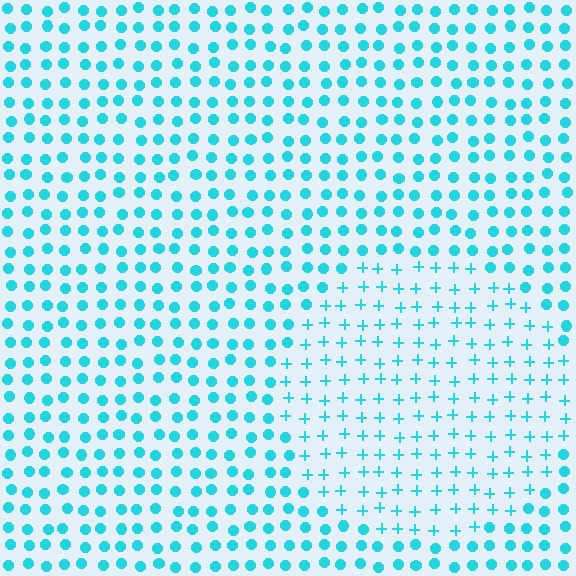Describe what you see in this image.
The image is filled with small cyan elements arranged in a uniform grid. A circle-shaped region contains plus signs, while the surrounding area contains circles. The boundary is defined purely by the change in element shape.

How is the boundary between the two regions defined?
The boundary is defined by a change in element shape: plus signs inside vs. circles outside. All elements share the same color and spacing.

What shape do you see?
I see a circle.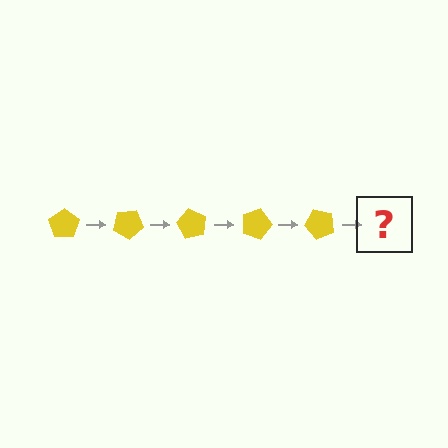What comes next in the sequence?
The next element should be a yellow pentagon rotated 150 degrees.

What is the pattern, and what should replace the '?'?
The pattern is that the pentagon rotates 30 degrees each step. The '?' should be a yellow pentagon rotated 150 degrees.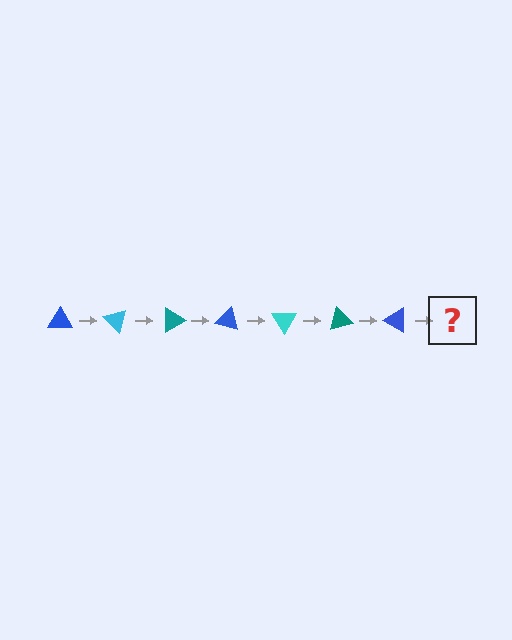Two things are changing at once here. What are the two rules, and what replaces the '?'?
The two rules are that it rotates 45 degrees each step and the color cycles through blue, cyan, and teal. The '?' should be a cyan triangle, rotated 315 degrees from the start.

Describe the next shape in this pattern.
It should be a cyan triangle, rotated 315 degrees from the start.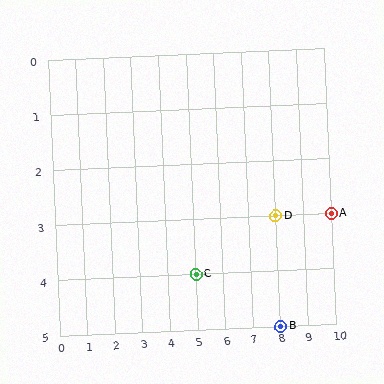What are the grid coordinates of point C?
Point C is at grid coordinates (5, 4).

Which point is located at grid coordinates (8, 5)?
Point B is at (8, 5).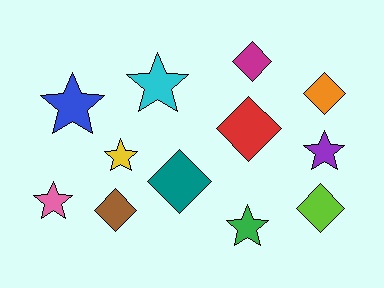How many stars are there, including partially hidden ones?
There are 6 stars.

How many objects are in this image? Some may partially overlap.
There are 12 objects.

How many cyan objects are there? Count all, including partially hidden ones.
There is 1 cyan object.